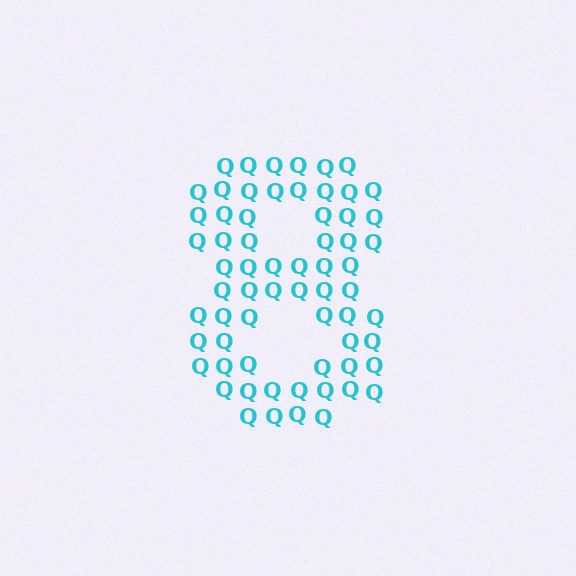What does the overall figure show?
The overall figure shows the digit 8.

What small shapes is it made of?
It is made of small letter Q's.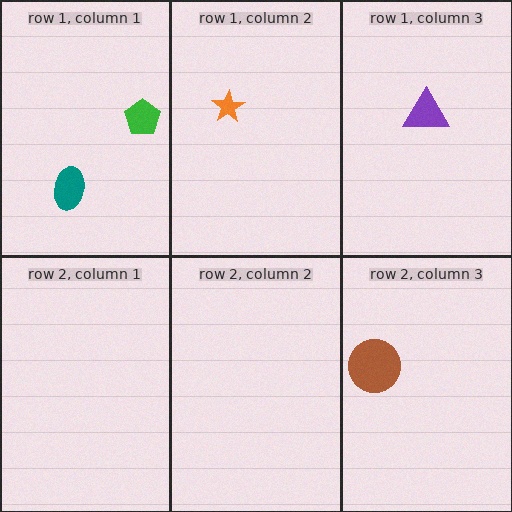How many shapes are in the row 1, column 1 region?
2.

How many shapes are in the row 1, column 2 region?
1.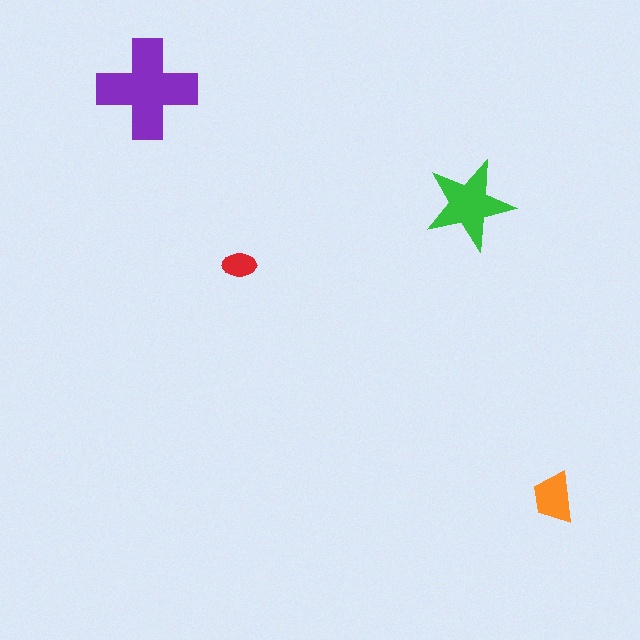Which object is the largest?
The purple cross.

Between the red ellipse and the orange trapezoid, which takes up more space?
The orange trapezoid.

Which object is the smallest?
The red ellipse.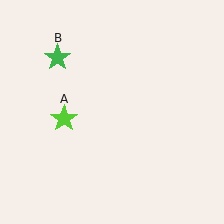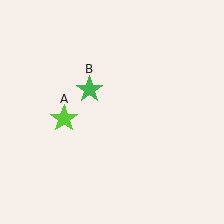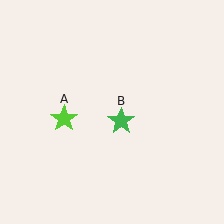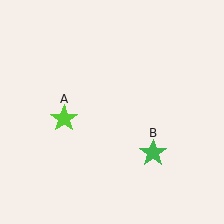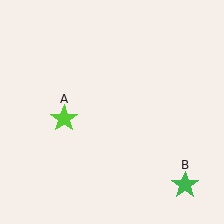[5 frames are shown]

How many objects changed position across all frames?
1 object changed position: green star (object B).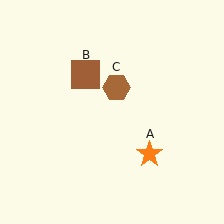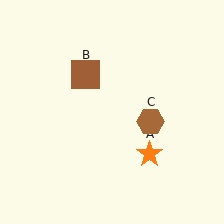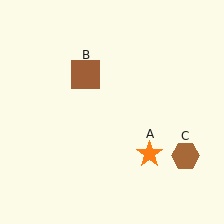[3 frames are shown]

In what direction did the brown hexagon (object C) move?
The brown hexagon (object C) moved down and to the right.